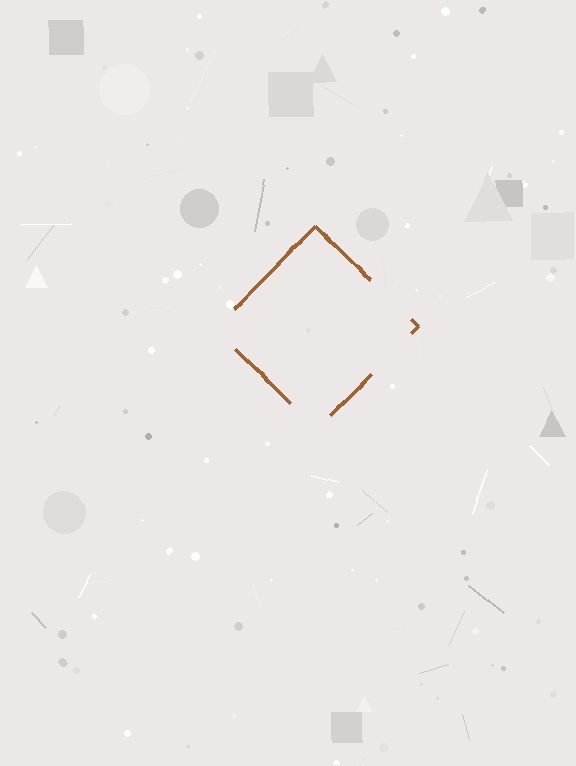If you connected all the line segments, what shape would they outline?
They would outline a diamond.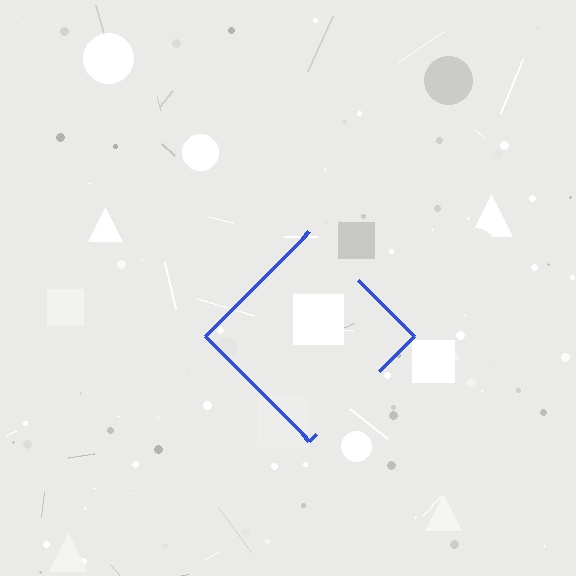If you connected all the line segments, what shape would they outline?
They would outline a diamond.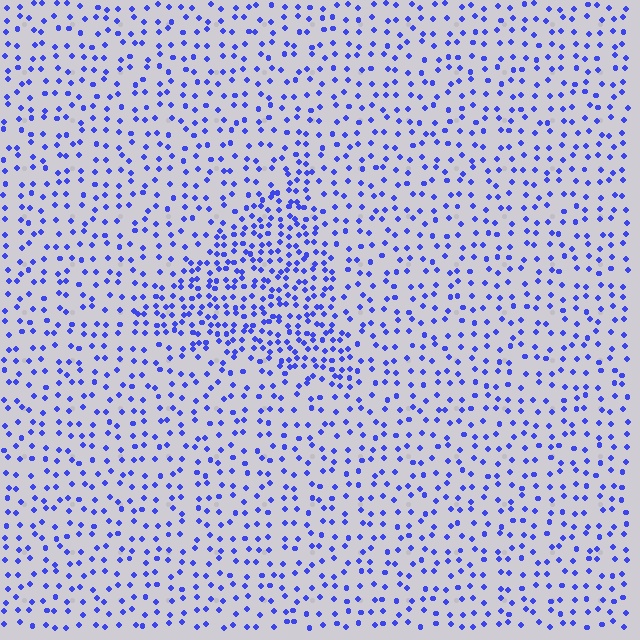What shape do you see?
I see a triangle.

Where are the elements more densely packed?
The elements are more densely packed inside the triangle boundary.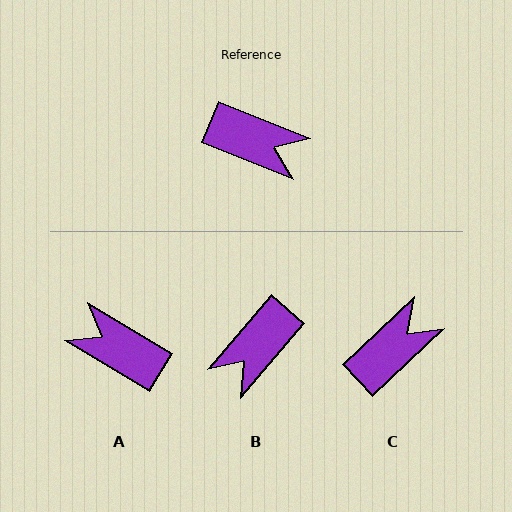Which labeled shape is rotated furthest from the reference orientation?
A, about 171 degrees away.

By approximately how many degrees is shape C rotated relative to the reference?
Approximately 65 degrees counter-clockwise.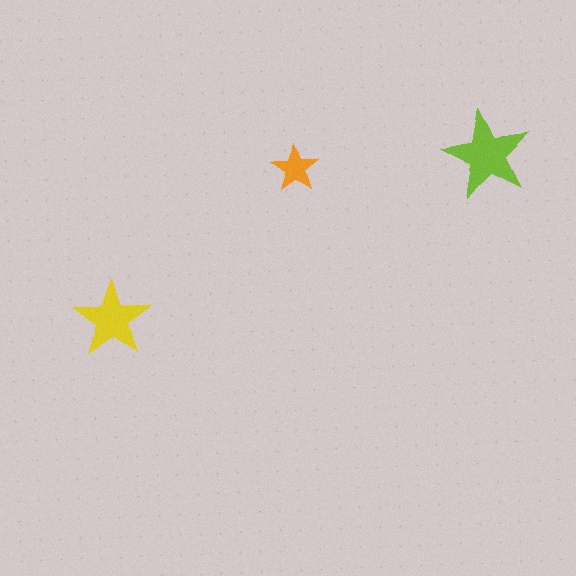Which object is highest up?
The lime star is topmost.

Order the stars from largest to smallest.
the lime one, the yellow one, the orange one.